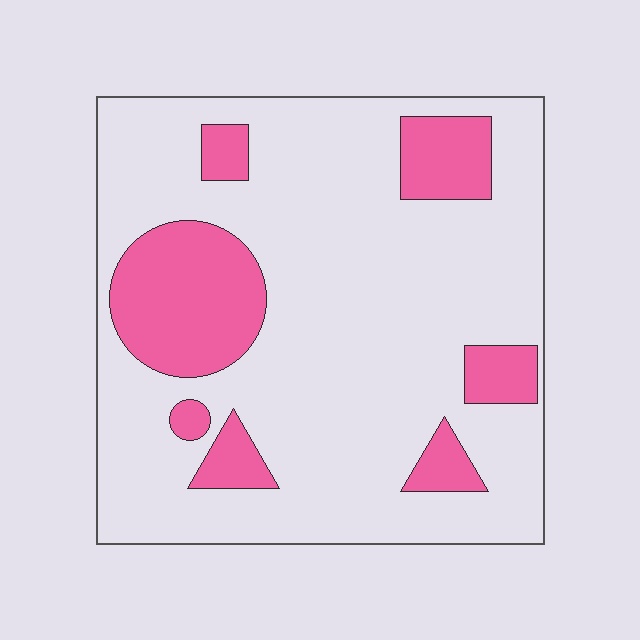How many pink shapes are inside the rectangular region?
7.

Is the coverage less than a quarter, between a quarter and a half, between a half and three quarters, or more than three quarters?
Less than a quarter.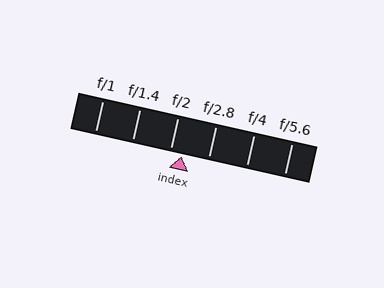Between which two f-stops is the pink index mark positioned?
The index mark is between f/2 and f/2.8.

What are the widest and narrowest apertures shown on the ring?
The widest aperture shown is f/1 and the narrowest is f/5.6.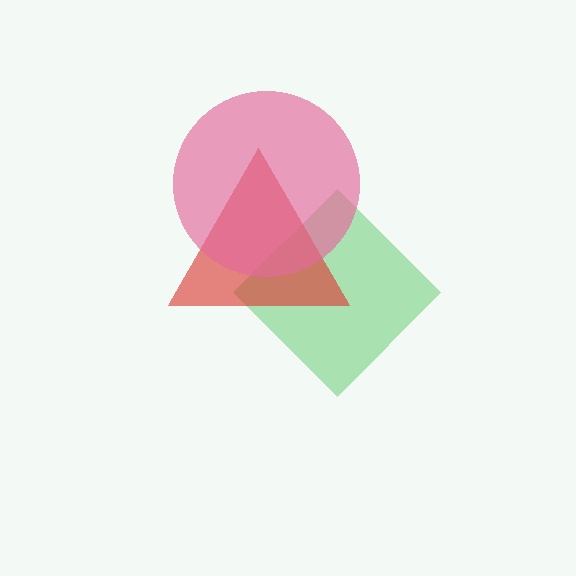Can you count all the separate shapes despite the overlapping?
Yes, there are 3 separate shapes.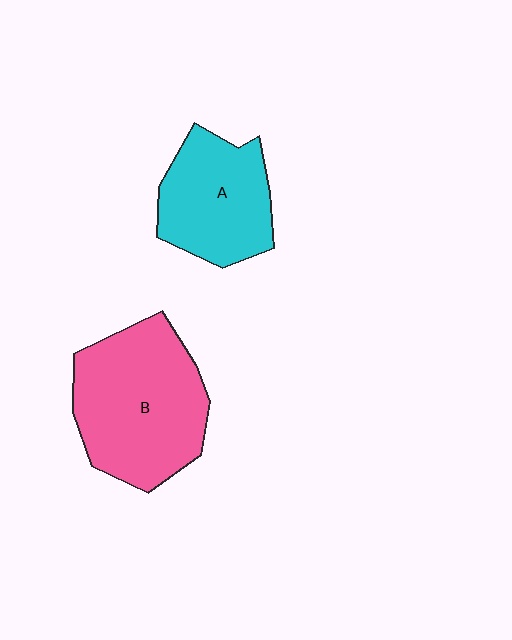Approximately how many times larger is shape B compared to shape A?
Approximately 1.4 times.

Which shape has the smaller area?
Shape A (cyan).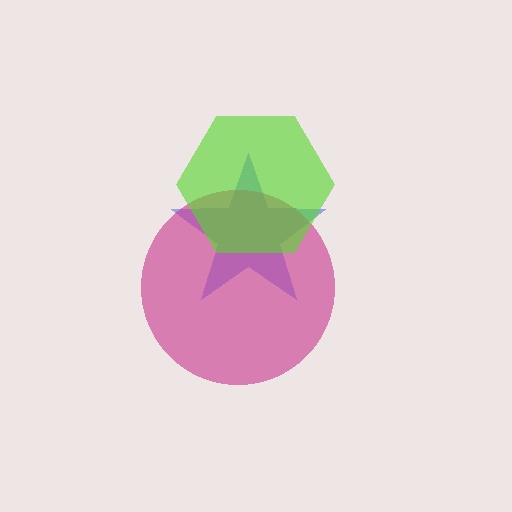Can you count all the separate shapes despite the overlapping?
Yes, there are 3 separate shapes.